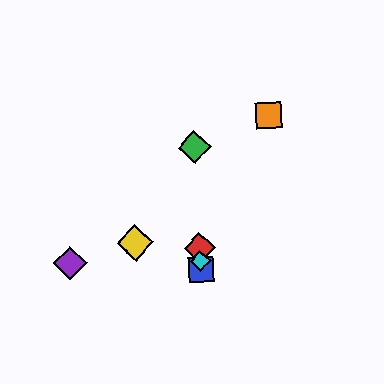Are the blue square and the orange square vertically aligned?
No, the blue square is at x≈201 and the orange square is at x≈269.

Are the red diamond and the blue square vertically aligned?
Yes, both are at x≈200.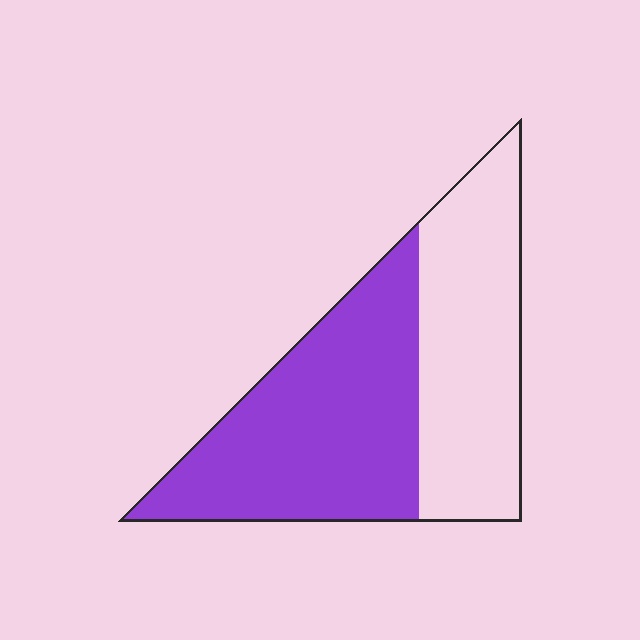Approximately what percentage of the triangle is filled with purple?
Approximately 55%.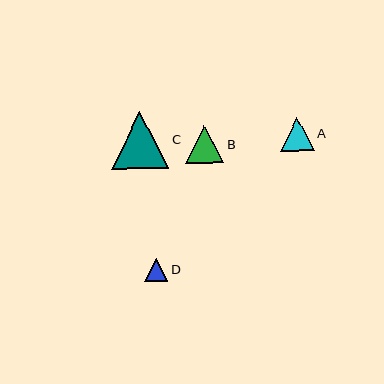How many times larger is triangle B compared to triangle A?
Triangle B is approximately 1.1 times the size of triangle A.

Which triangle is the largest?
Triangle C is the largest with a size of approximately 57 pixels.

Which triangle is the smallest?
Triangle D is the smallest with a size of approximately 23 pixels.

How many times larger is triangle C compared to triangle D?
Triangle C is approximately 2.5 times the size of triangle D.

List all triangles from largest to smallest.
From largest to smallest: C, B, A, D.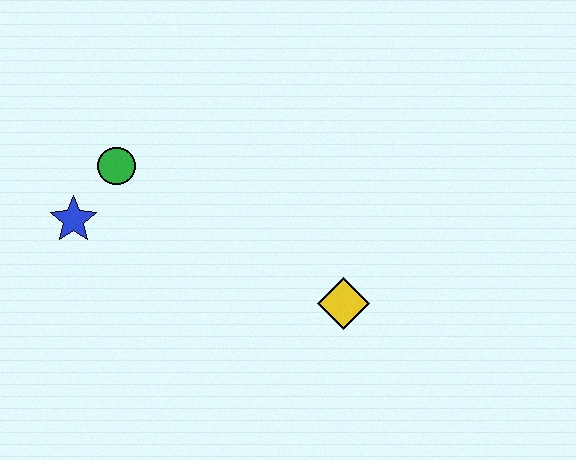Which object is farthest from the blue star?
The yellow diamond is farthest from the blue star.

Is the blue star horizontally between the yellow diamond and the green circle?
No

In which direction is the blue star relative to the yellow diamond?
The blue star is to the left of the yellow diamond.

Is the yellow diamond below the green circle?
Yes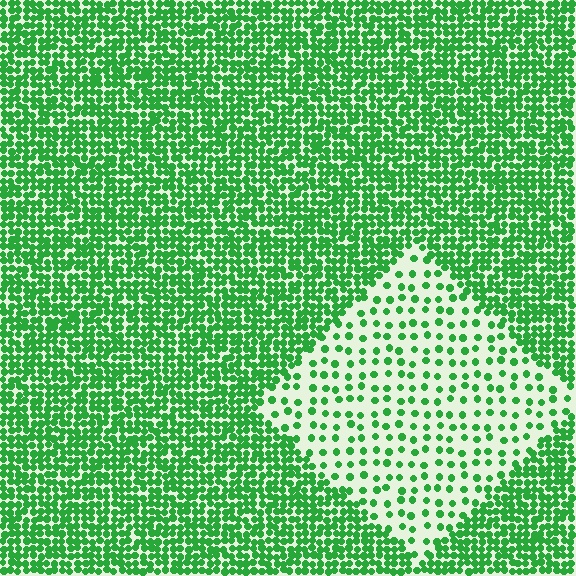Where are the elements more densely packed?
The elements are more densely packed outside the diamond boundary.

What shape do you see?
I see a diamond.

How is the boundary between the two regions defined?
The boundary is defined by a change in element density (approximately 3.0x ratio). All elements are the same color, size, and shape.